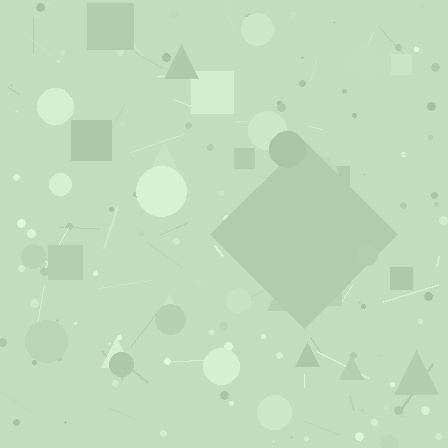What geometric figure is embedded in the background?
A diamond is embedded in the background.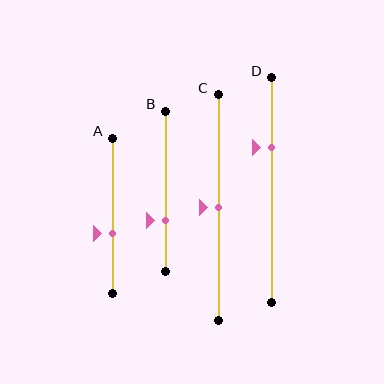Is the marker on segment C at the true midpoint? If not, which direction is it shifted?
Yes, the marker on segment C is at the true midpoint.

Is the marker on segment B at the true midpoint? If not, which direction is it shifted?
No, the marker on segment B is shifted downward by about 18% of the segment length.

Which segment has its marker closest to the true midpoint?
Segment C has its marker closest to the true midpoint.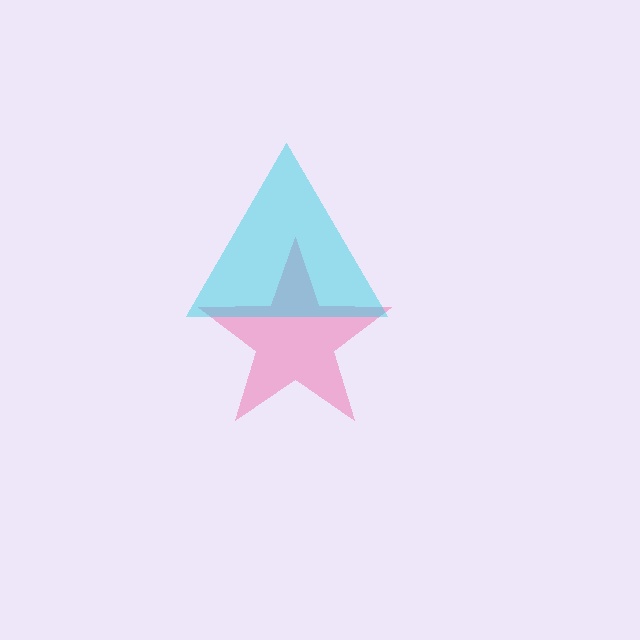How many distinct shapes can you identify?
There are 2 distinct shapes: a pink star, a cyan triangle.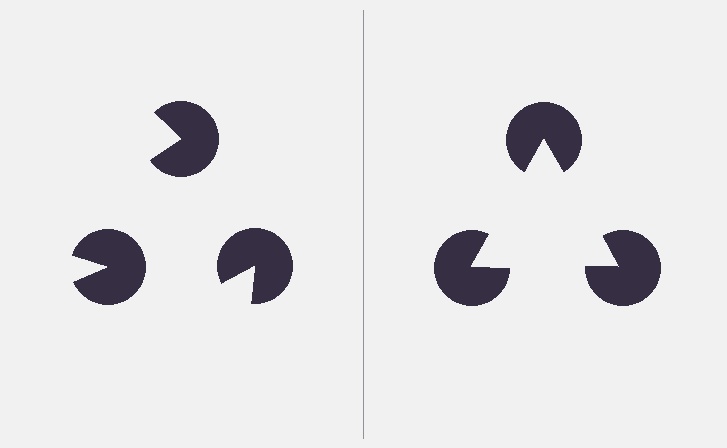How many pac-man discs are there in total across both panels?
6 — 3 on each side.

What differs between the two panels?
The pac-man discs are positioned identically on both sides; only the wedge orientations differ. On the right they align to a triangle; on the left they are misaligned.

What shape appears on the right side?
An illusory triangle.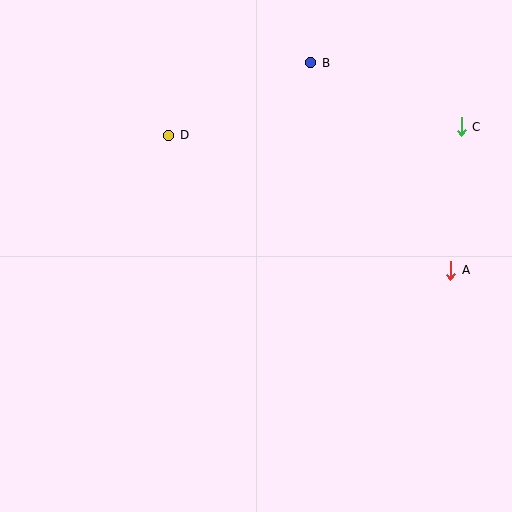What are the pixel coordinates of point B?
Point B is at (311, 63).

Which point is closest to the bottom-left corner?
Point D is closest to the bottom-left corner.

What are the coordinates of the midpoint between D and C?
The midpoint between D and C is at (315, 131).